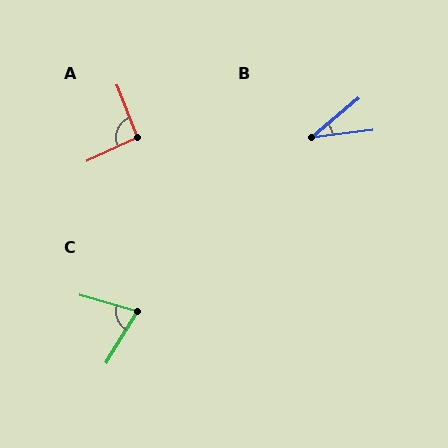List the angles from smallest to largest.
B (33°), C (75°), A (94°).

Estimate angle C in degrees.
Approximately 75 degrees.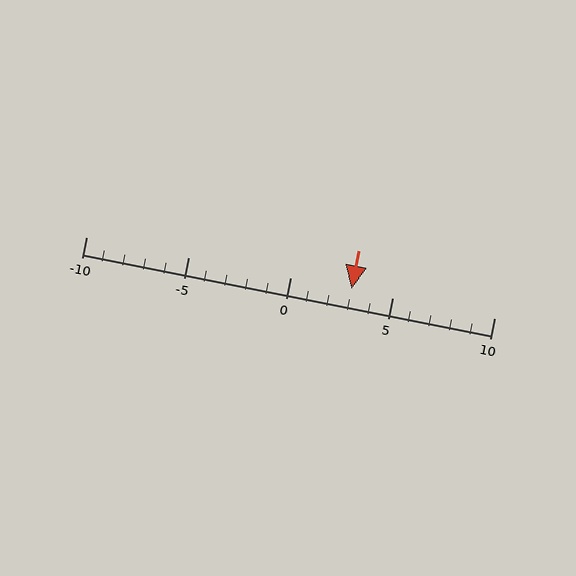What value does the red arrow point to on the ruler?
The red arrow points to approximately 3.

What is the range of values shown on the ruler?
The ruler shows values from -10 to 10.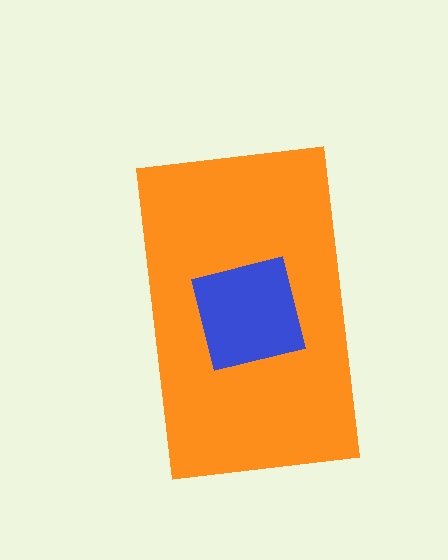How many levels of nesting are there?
2.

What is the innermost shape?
The blue square.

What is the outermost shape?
The orange rectangle.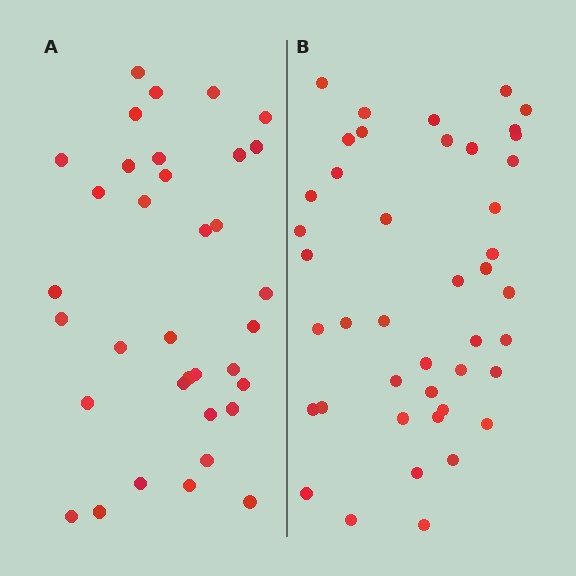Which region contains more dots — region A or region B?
Region B (the right region) has more dots.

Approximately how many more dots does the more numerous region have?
Region B has roughly 8 or so more dots than region A.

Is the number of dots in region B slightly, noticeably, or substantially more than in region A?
Region B has only slightly more — the two regions are fairly close. The ratio is roughly 1.2 to 1.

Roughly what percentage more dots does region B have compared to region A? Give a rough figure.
About 25% more.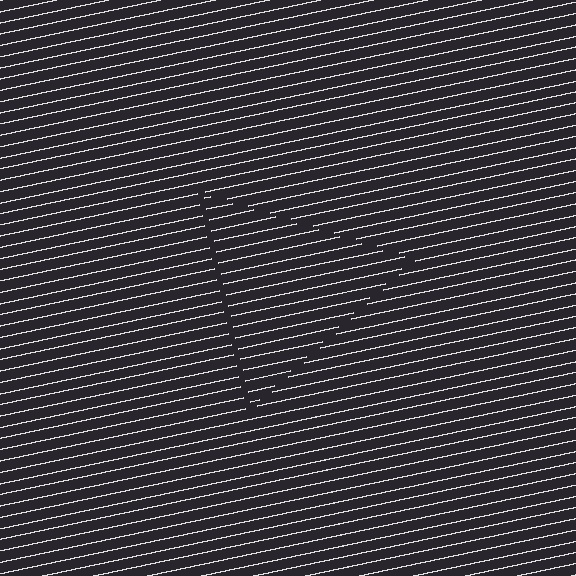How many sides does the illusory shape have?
3 sides — the line-ends trace a triangle.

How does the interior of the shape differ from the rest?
The interior of the shape contains the same grating, shifted by half a period — the contour is defined by the phase discontinuity where line-ends from the inner and outer gratings abut.